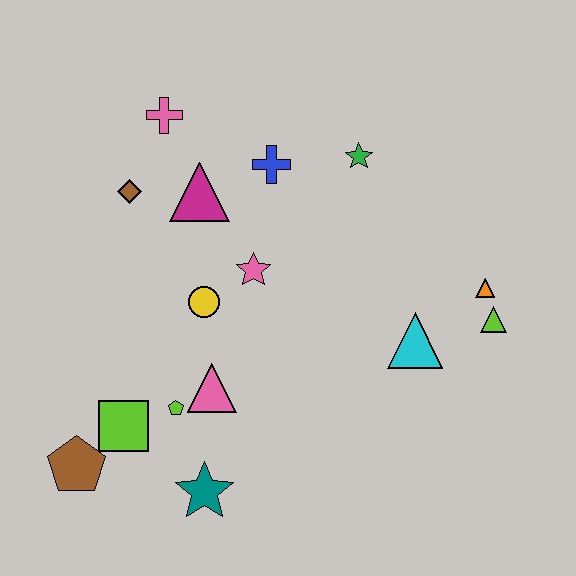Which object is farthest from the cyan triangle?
The brown pentagon is farthest from the cyan triangle.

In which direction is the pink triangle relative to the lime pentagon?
The pink triangle is to the right of the lime pentagon.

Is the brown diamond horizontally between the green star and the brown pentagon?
Yes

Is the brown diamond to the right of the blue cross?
No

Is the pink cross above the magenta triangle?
Yes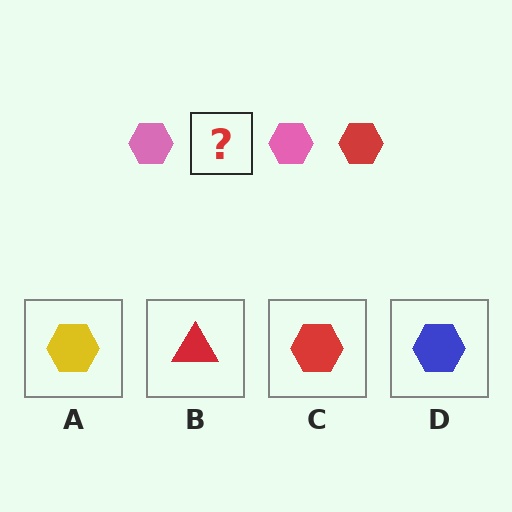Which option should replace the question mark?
Option C.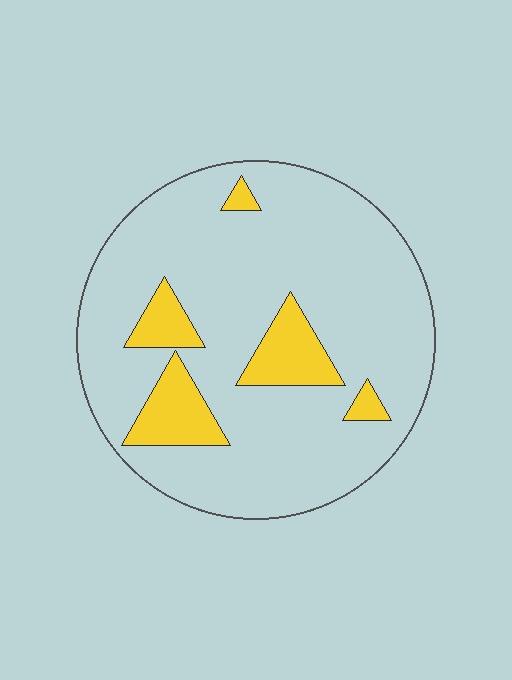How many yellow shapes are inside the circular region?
5.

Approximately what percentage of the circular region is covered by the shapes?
Approximately 15%.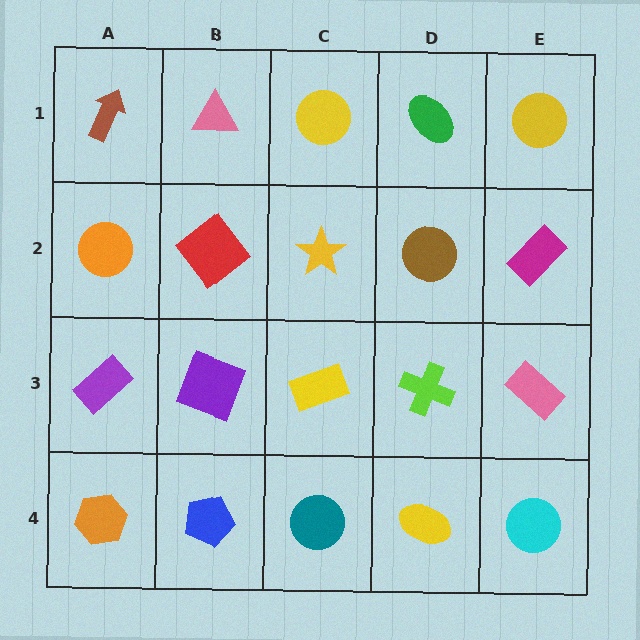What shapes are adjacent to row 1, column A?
An orange circle (row 2, column A), a pink triangle (row 1, column B).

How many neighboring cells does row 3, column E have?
3.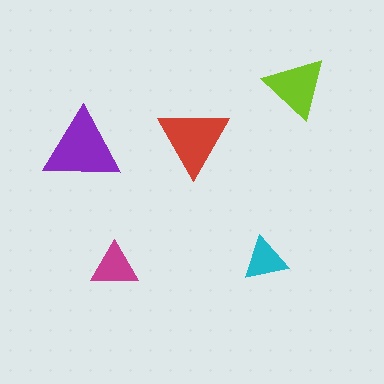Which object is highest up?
The lime triangle is topmost.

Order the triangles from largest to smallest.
the purple one, the red one, the lime one, the magenta one, the cyan one.